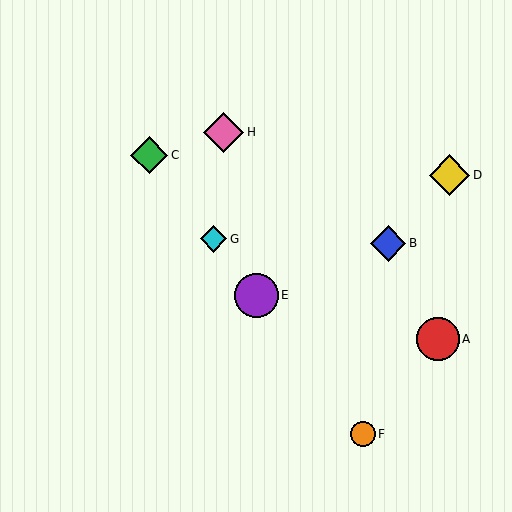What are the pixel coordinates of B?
Object B is at (388, 243).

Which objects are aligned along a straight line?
Objects C, E, F, G are aligned along a straight line.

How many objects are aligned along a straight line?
4 objects (C, E, F, G) are aligned along a straight line.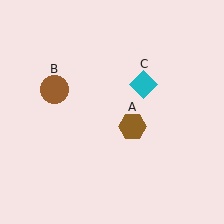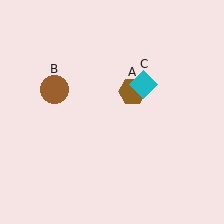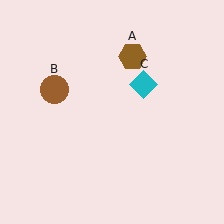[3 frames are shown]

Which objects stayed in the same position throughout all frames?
Brown circle (object B) and cyan diamond (object C) remained stationary.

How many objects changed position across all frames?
1 object changed position: brown hexagon (object A).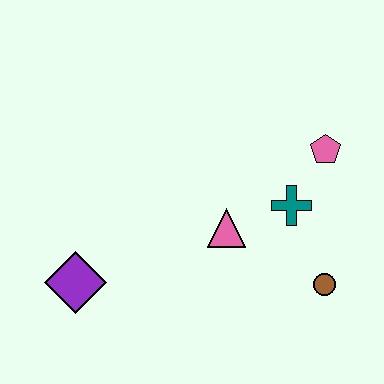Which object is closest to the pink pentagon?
The teal cross is closest to the pink pentagon.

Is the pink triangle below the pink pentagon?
Yes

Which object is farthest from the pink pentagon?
The purple diamond is farthest from the pink pentagon.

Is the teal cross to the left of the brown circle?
Yes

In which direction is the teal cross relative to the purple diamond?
The teal cross is to the right of the purple diamond.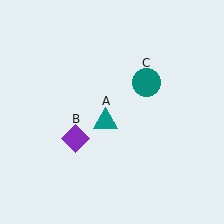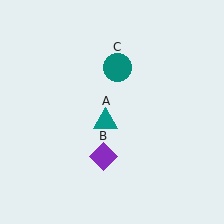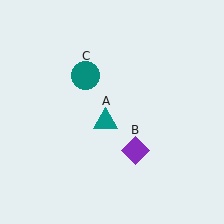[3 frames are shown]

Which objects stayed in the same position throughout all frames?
Teal triangle (object A) remained stationary.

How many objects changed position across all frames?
2 objects changed position: purple diamond (object B), teal circle (object C).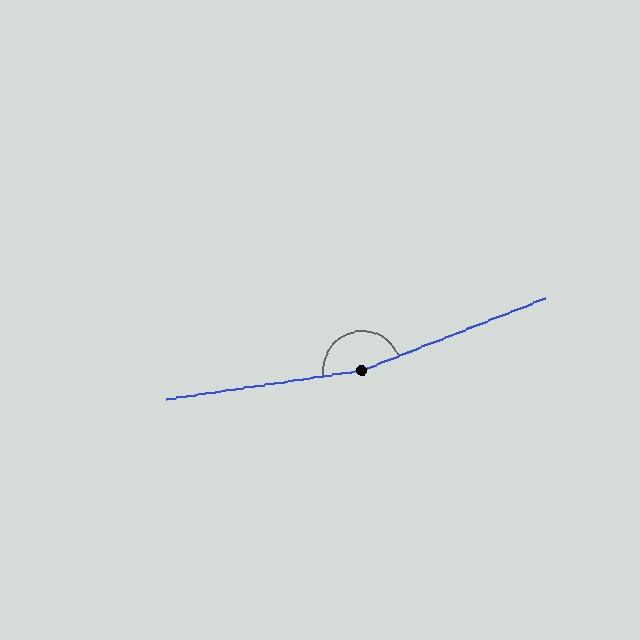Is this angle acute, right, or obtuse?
It is obtuse.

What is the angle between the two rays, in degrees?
Approximately 167 degrees.